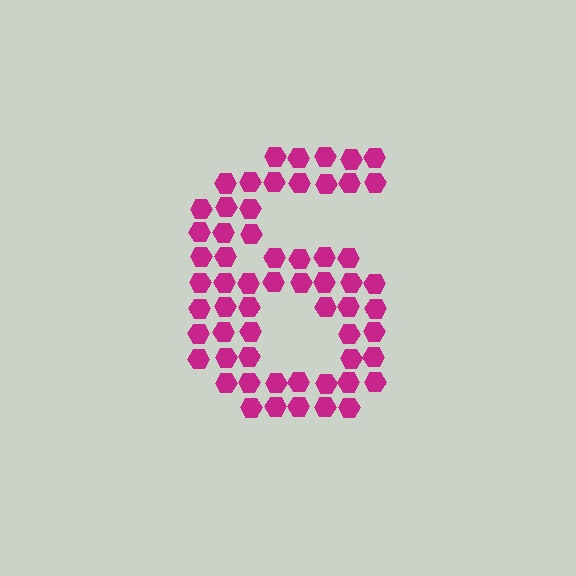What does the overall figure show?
The overall figure shows the digit 6.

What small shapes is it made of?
It is made of small hexagons.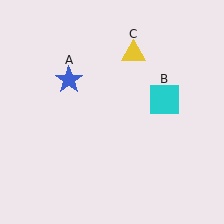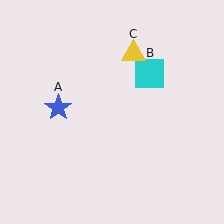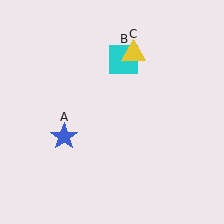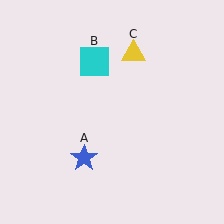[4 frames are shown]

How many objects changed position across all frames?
2 objects changed position: blue star (object A), cyan square (object B).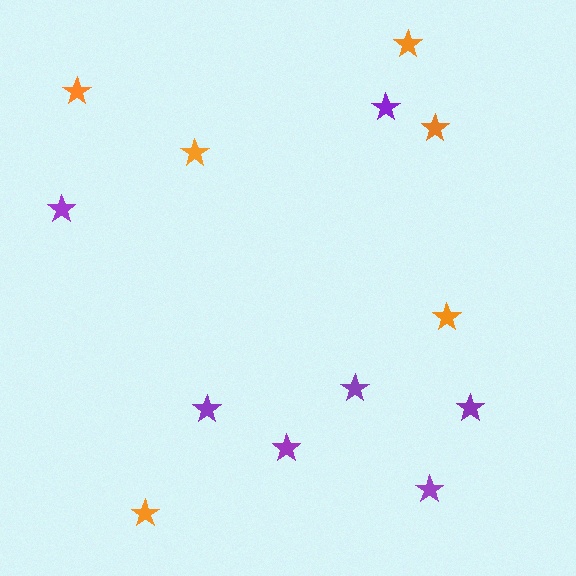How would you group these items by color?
There are 2 groups: one group of orange stars (6) and one group of purple stars (7).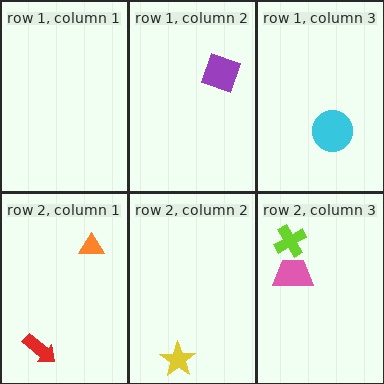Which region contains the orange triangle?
The row 2, column 1 region.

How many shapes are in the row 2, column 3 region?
2.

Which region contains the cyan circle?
The row 1, column 3 region.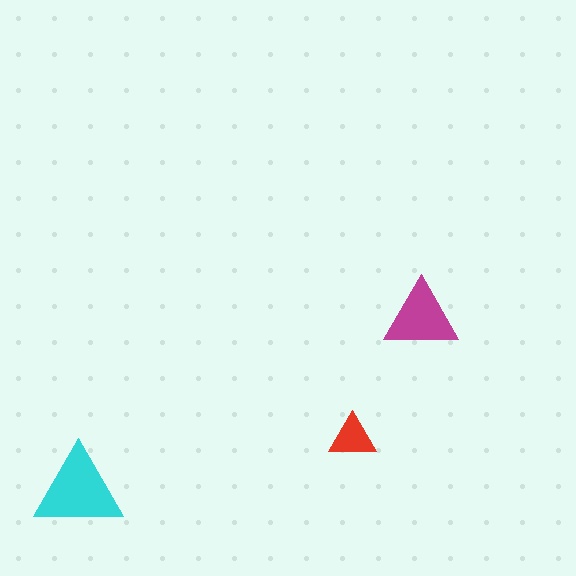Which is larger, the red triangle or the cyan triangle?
The cyan one.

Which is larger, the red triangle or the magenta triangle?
The magenta one.